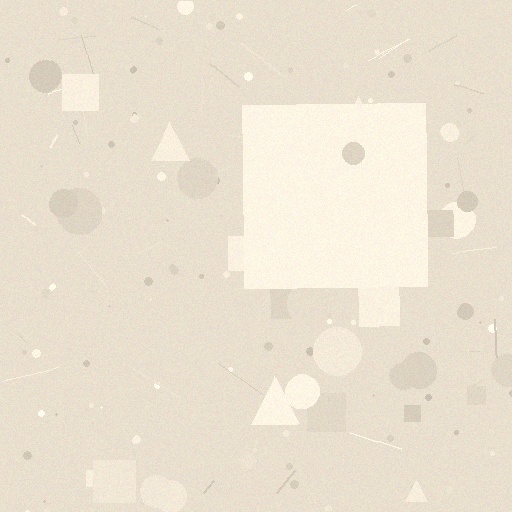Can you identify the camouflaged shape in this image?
The camouflaged shape is a square.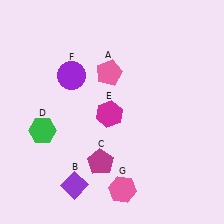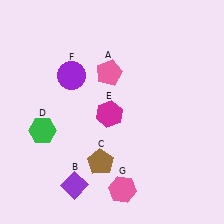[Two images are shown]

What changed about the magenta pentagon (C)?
In Image 1, C is magenta. In Image 2, it changed to brown.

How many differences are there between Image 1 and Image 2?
There is 1 difference between the two images.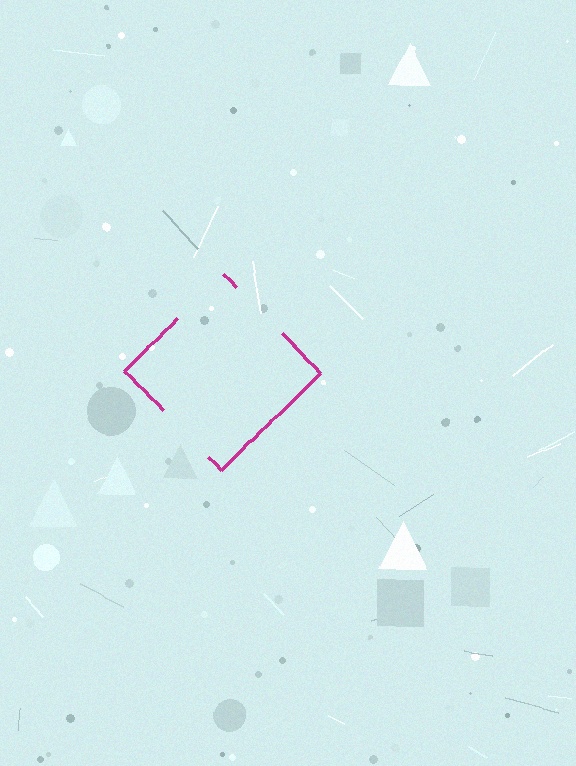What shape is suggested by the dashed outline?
The dashed outline suggests a diamond.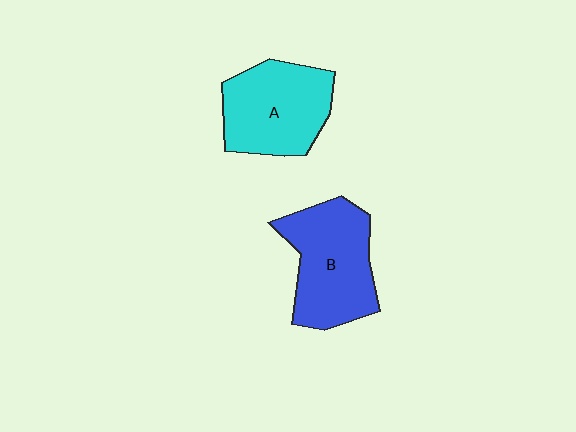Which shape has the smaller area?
Shape A (cyan).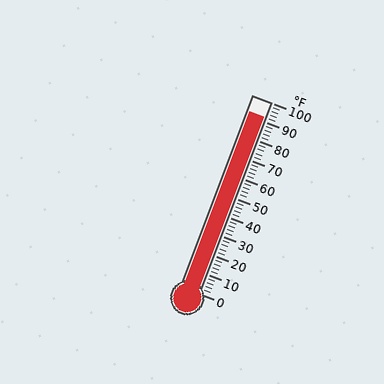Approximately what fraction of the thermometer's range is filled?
The thermometer is filled to approximately 90% of its range.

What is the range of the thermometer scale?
The thermometer scale ranges from 0°F to 100°F.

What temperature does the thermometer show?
The thermometer shows approximately 92°F.